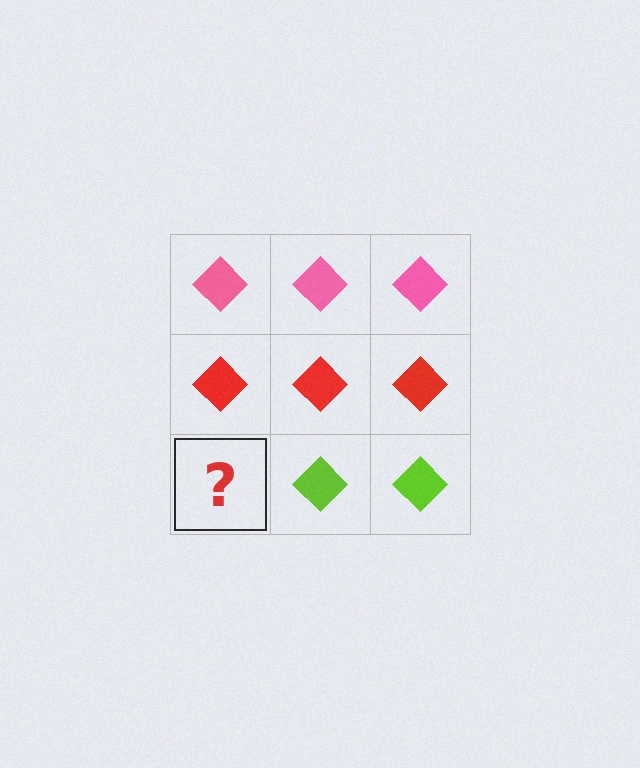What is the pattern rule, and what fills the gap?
The rule is that each row has a consistent color. The gap should be filled with a lime diamond.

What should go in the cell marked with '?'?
The missing cell should contain a lime diamond.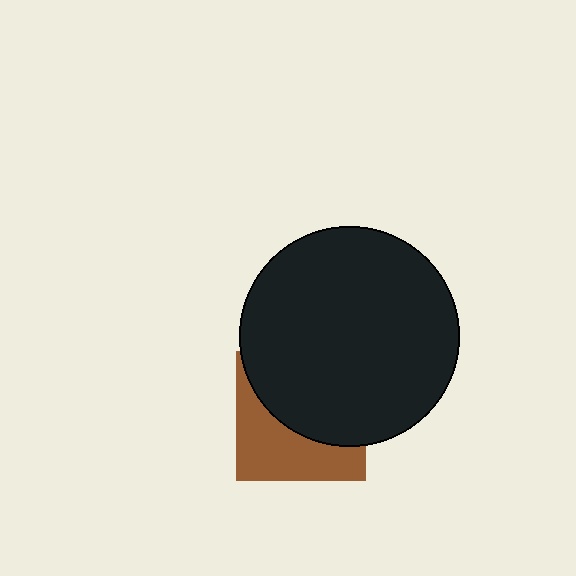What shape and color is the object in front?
The object in front is a black circle.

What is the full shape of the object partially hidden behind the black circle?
The partially hidden object is a brown square.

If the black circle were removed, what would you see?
You would see the complete brown square.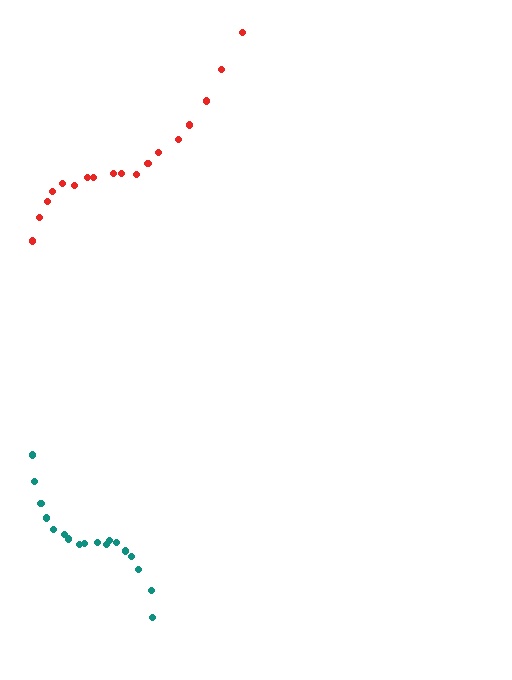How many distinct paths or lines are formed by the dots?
There are 2 distinct paths.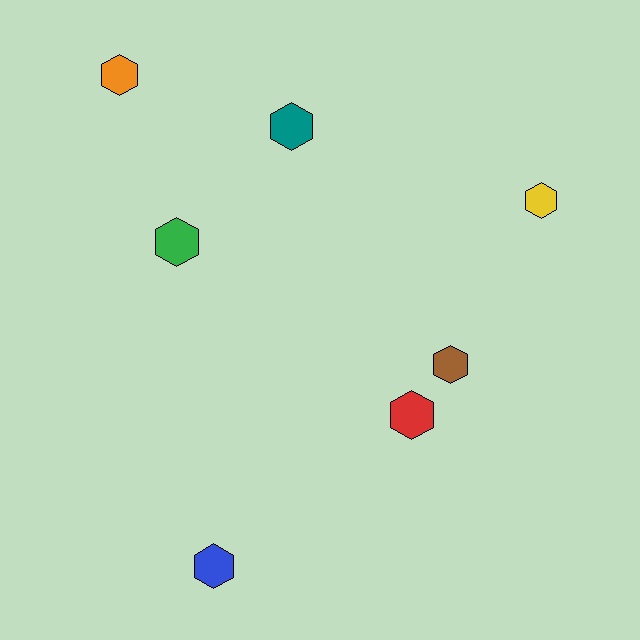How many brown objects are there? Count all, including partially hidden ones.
There is 1 brown object.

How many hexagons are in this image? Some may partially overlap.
There are 7 hexagons.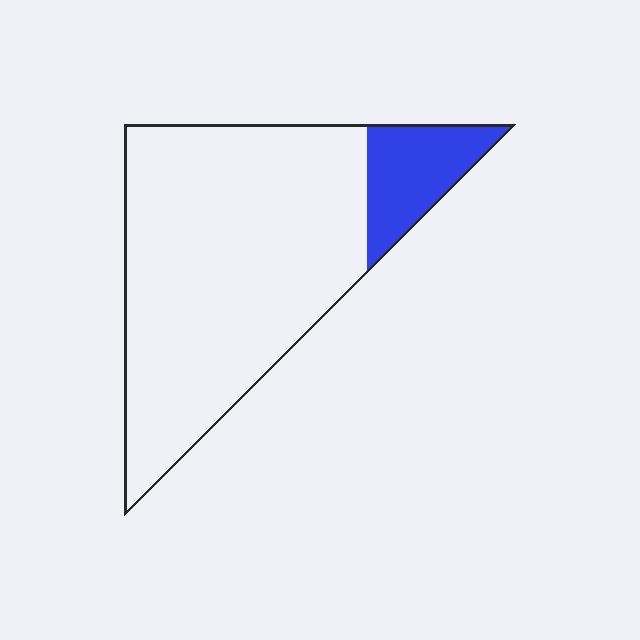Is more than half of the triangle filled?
No.